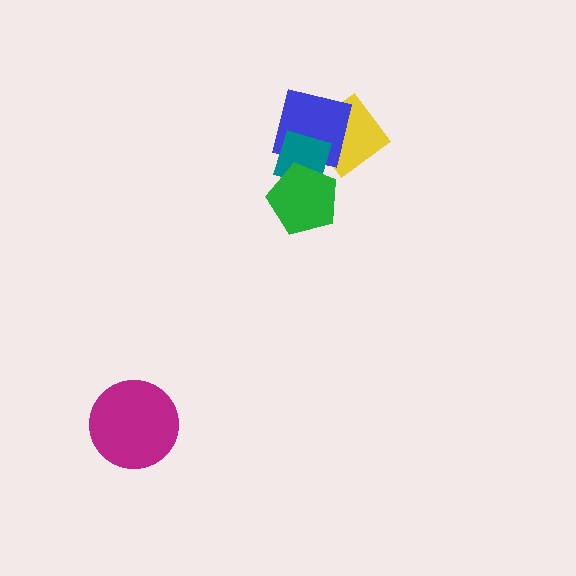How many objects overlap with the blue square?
2 objects overlap with the blue square.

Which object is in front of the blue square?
The teal diamond is in front of the blue square.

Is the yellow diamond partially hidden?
Yes, it is partially covered by another shape.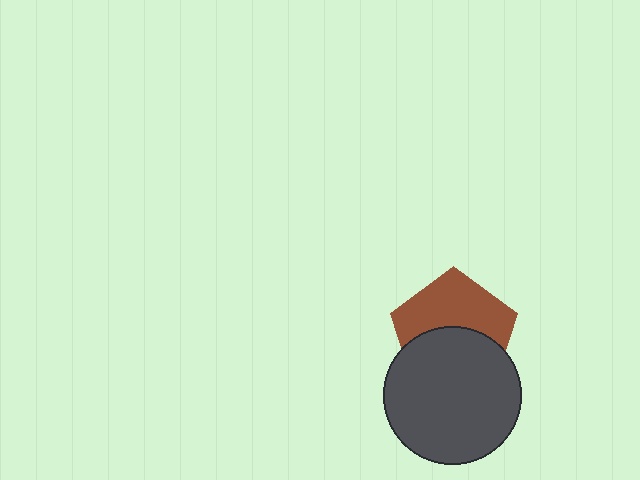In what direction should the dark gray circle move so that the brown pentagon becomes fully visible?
The dark gray circle should move down. That is the shortest direction to clear the overlap and leave the brown pentagon fully visible.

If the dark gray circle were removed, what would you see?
You would see the complete brown pentagon.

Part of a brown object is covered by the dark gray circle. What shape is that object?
It is a pentagon.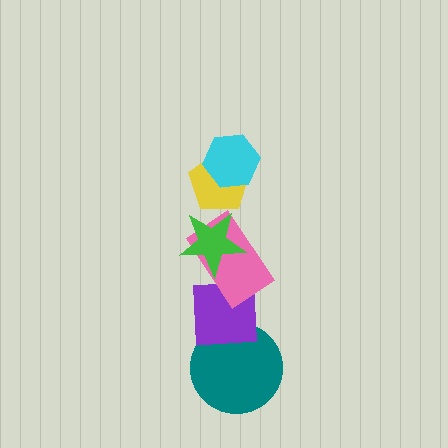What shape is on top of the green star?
The yellow pentagon is on top of the green star.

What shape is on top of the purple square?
The pink rectangle is on top of the purple square.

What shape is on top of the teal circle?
The purple square is on top of the teal circle.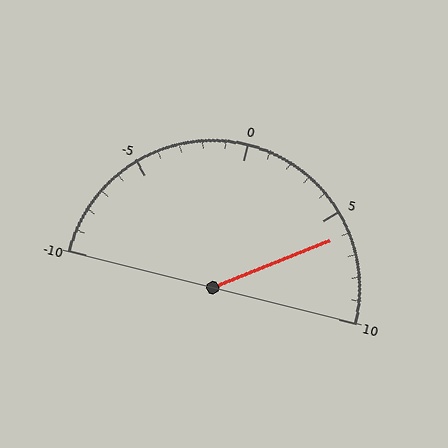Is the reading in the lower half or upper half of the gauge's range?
The reading is in the upper half of the range (-10 to 10).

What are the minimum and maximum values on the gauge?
The gauge ranges from -10 to 10.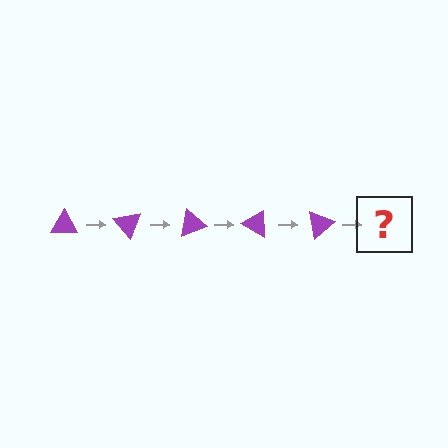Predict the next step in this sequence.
The next step is a purple triangle rotated 250 degrees.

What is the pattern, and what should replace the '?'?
The pattern is that the triangle rotates 50 degrees each step. The '?' should be a purple triangle rotated 250 degrees.